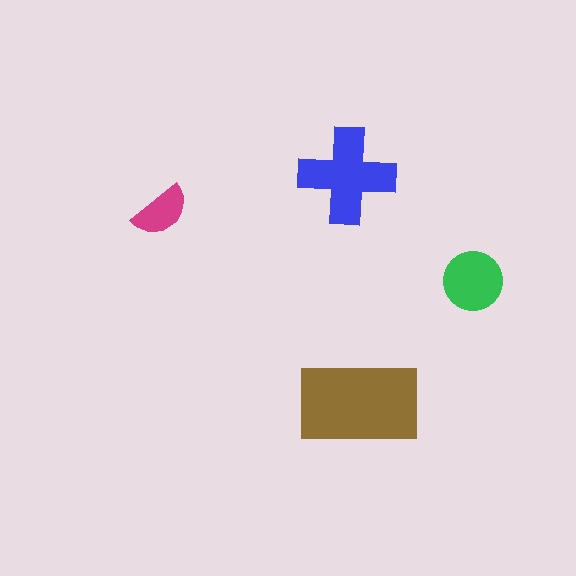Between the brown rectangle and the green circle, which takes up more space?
The brown rectangle.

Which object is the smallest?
The magenta semicircle.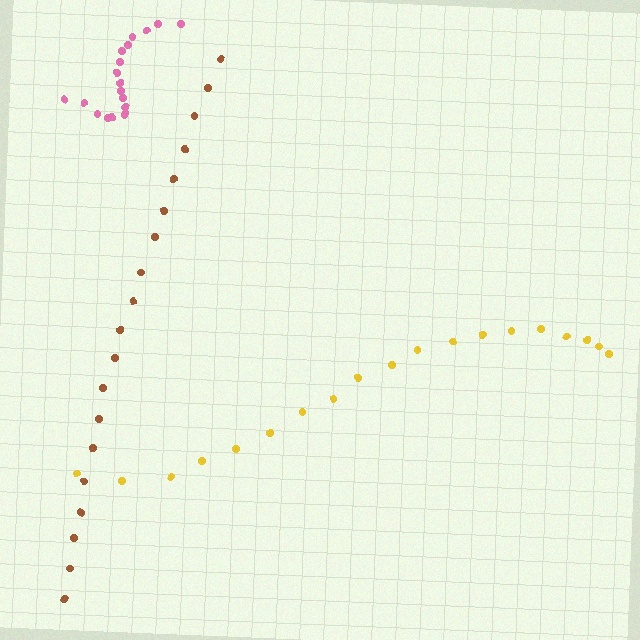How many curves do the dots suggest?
There are 3 distinct paths.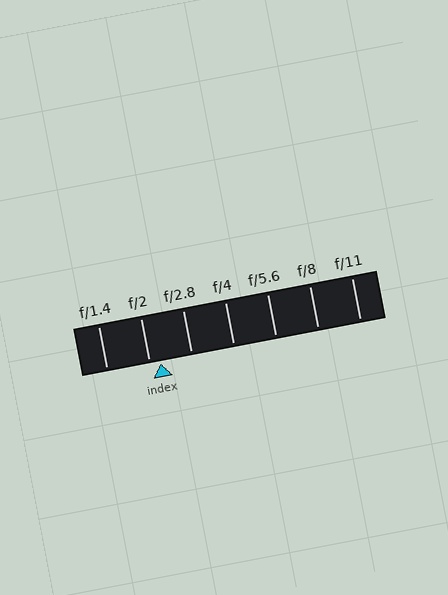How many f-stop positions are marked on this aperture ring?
There are 7 f-stop positions marked.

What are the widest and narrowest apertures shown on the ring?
The widest aperture shown is f/1.4 and the narrowest is f/11.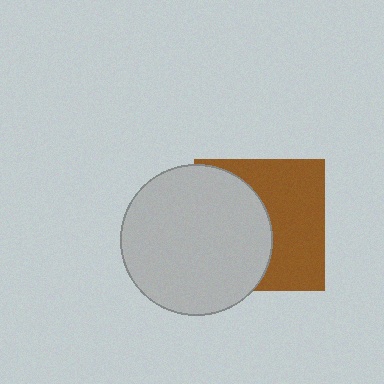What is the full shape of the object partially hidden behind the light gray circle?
The partially hidden object is a brown square.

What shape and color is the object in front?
The object in front is a light gray circle.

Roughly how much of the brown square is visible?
About half of it is visible (roughly 51%).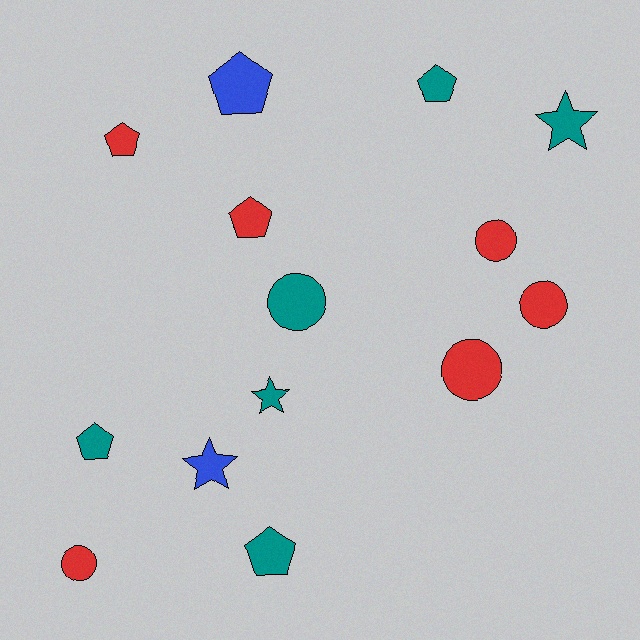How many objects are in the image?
There are 14 objects.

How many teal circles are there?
There is 1 teal circle.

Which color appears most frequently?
Red, with 6 objects.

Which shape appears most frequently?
Pentagon, with 6 objects.